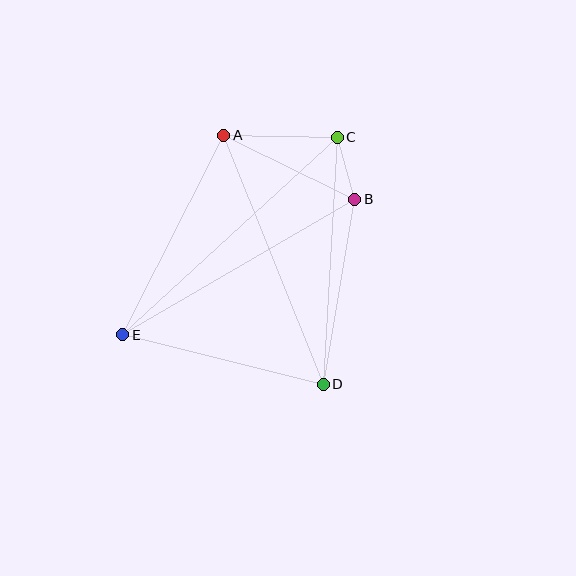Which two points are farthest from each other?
Points C and E are farthest from each other.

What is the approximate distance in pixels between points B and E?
The distance between B and E is approximately 269 pixels.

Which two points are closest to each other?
Points B and C are closest to each other.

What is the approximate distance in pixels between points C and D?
The distance between C and D is approximately 247 pixels.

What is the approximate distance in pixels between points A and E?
The distance between A and E is approximately 224 pixels.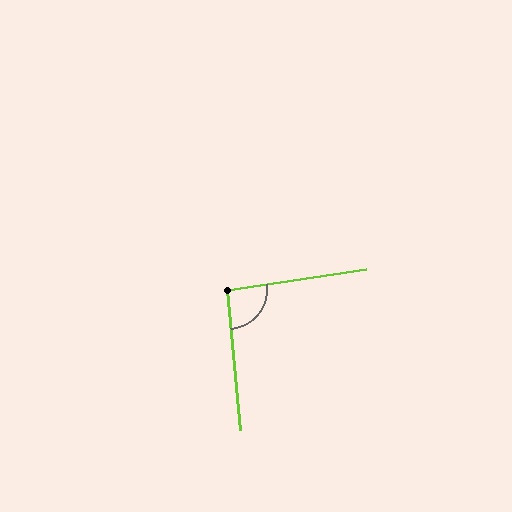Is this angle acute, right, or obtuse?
It is approximately a right angle.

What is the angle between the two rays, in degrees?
Approximately 93 degrees.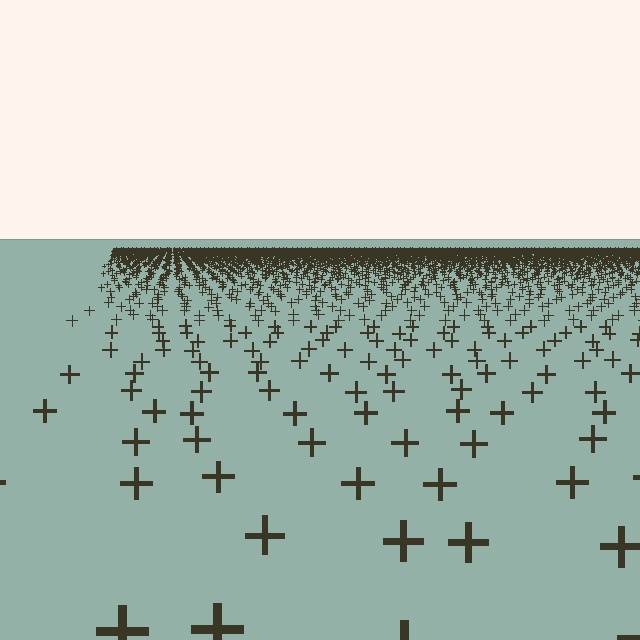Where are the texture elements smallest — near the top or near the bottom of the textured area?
Near the top.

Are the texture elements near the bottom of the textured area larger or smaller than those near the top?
Larger. Near the bottom, elements are closer to the viewer and appear at a bigger on-screen size.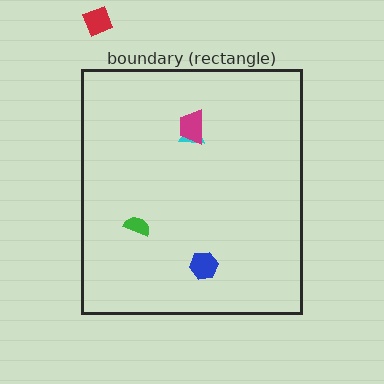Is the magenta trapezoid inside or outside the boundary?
Inside.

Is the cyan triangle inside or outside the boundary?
Inside.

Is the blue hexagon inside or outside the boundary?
Inside.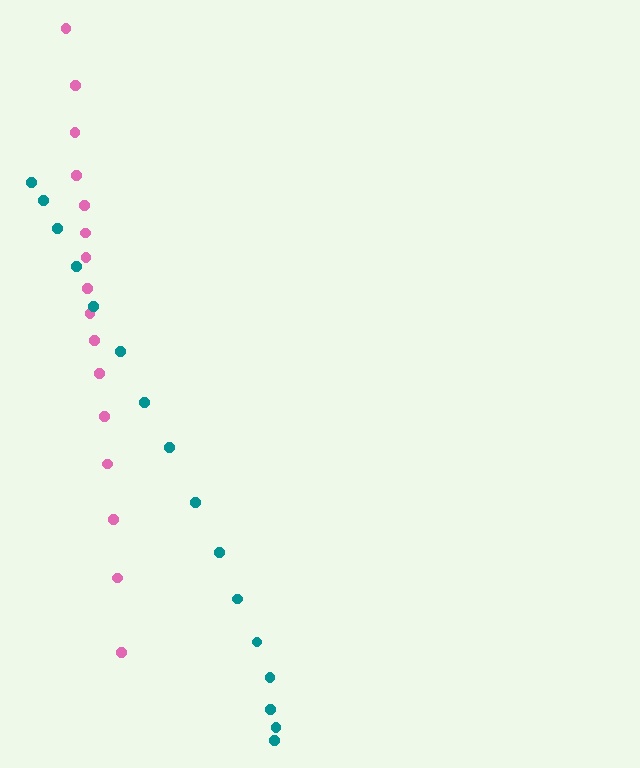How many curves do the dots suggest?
There are 2 distinct paths.